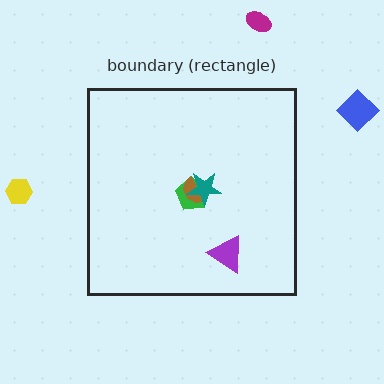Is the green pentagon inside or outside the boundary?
Inside.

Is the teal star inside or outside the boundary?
Inside.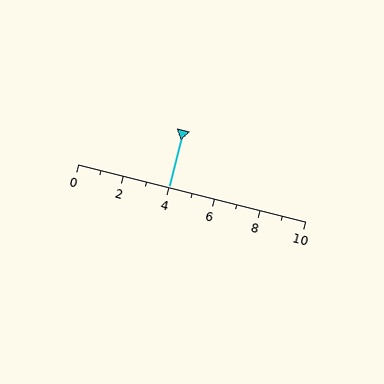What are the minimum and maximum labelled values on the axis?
The axis runs from 0 to 10.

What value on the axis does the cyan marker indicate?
The marker indicates approximately 4.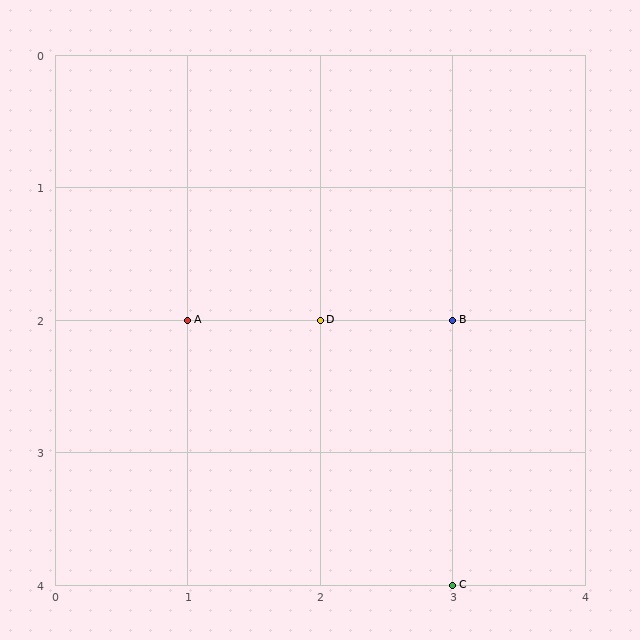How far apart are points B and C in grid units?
Points B and C are 2 rows apart.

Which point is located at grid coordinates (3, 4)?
Point C is at (3, 4).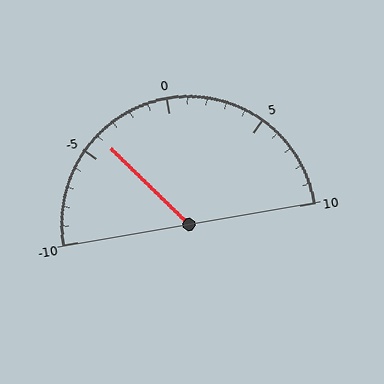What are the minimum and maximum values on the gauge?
The gauge ranges from -10 to 10.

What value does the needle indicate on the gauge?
The needle indicates approximately -4.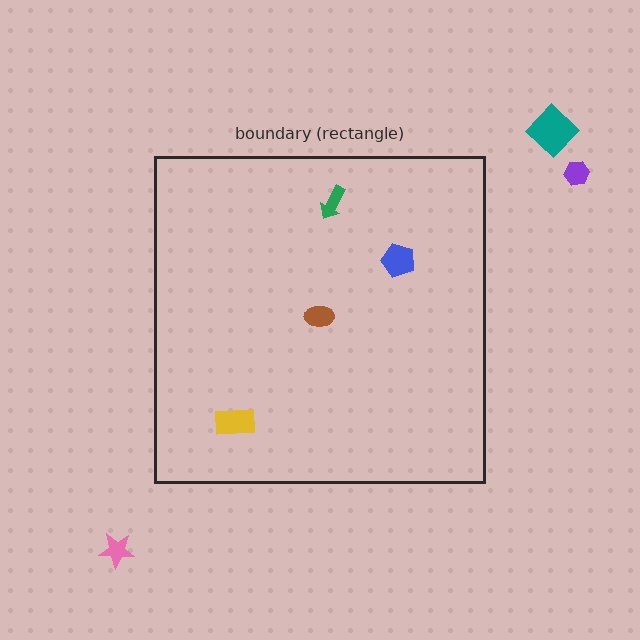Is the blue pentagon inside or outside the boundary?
Inside.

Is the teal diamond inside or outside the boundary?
Outside.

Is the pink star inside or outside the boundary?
Outside.